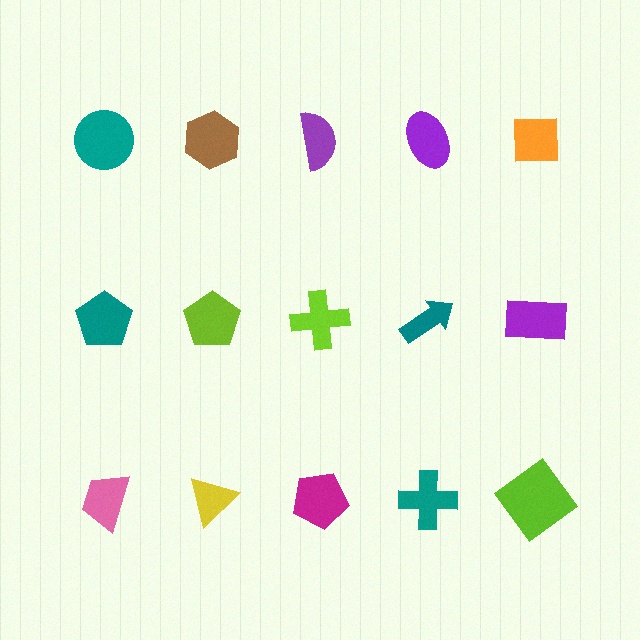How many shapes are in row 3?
5 shapes.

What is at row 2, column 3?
A lime cross.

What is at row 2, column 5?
A purple rectangle.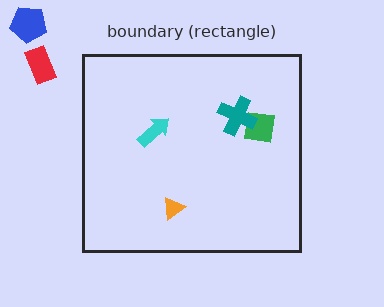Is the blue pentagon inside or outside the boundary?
Outside.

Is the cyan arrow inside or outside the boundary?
Inside.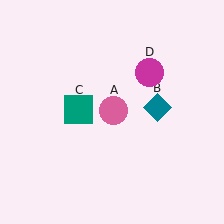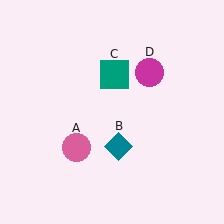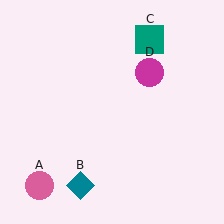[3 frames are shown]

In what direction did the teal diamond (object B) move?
The teal diamond (object B) moved down and to the left.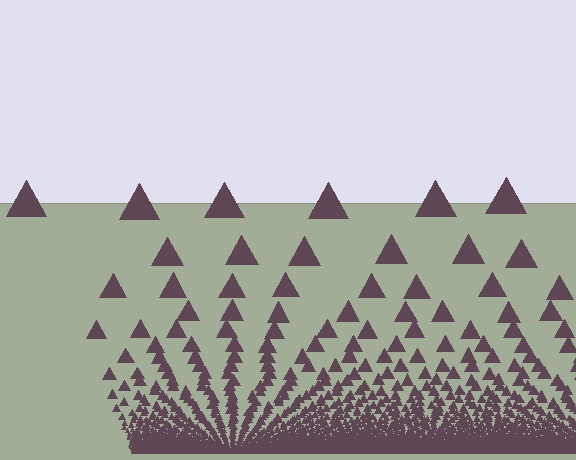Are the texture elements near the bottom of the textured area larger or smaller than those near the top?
Smaller. The gradient is inverted — elements near the bottom are smaller and denser.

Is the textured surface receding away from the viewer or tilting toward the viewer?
The surface appears to tilt toward the viewer. Texture elements get larger and sparser toward the top.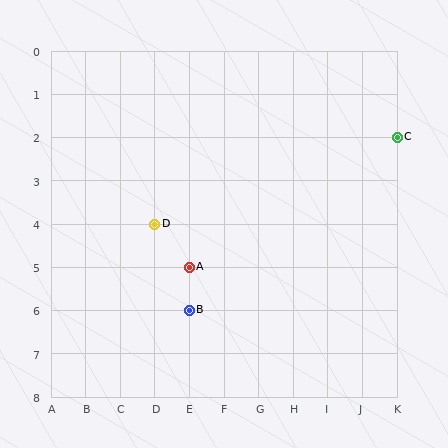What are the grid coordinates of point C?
Point C is at grid coordinates (K, 2).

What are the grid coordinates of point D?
Point D is at grid coordinates (D, 4).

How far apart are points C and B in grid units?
Points C and B are 6 columns and 4 rows apart (about 7.2 grid units diagonally).